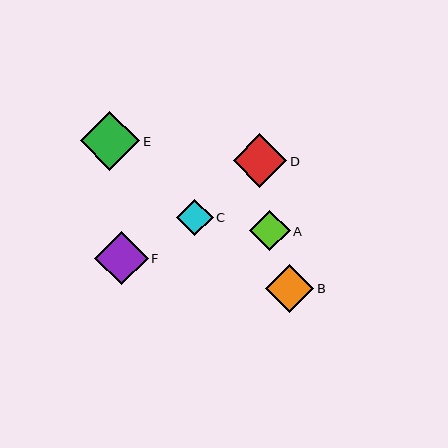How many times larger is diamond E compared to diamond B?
Diamond E is approximately 1.2 times the size of diamond B.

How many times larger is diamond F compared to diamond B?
Diamond F is approximately 1.1 times the size of diamond B.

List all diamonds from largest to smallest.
From largest to smallest: E, D, F, B, A, C.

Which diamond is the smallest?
Diamond C is the smallest with a size of approximately 37 pixels.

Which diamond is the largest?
Diamond E is the largest with a size of approximately 59 pixels.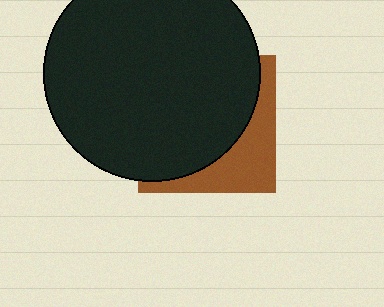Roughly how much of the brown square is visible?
A small part of it is visible (roughly 31%).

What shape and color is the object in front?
The object in front is a black circle.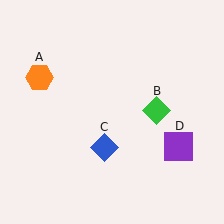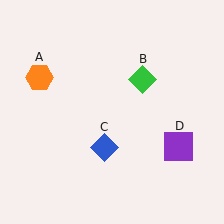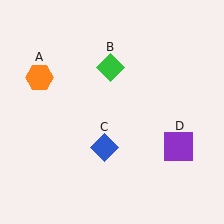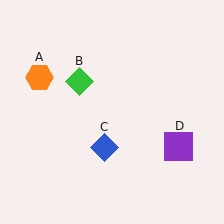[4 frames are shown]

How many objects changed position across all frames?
1 object changed position: green diamond (object B).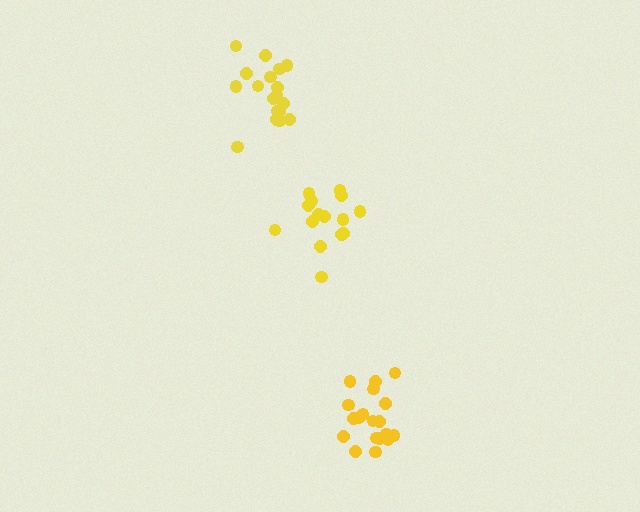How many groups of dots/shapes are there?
There are 3 groups.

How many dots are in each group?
Group 1: 18 dots, Group 2: 16 dots, Group 3: 19 dots (53 total).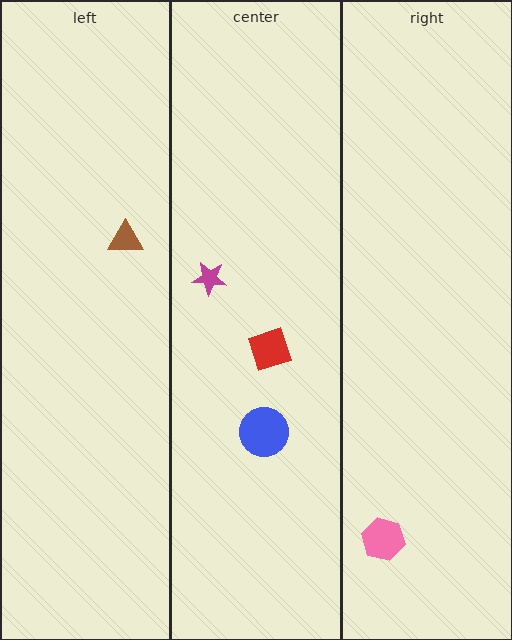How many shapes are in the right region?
1.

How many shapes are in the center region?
3.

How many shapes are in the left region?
1.